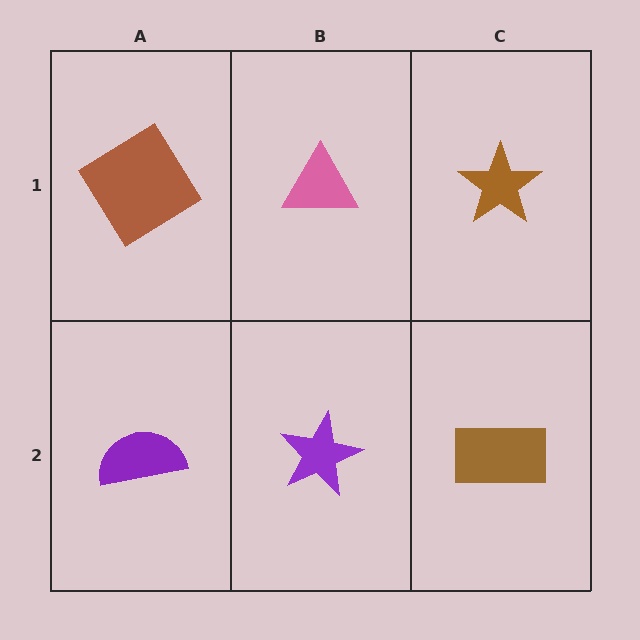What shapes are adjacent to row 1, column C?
A brown rectangle (row 2, column C), a pink triangle (row 1, column B).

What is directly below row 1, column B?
A purple star.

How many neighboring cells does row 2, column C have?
2.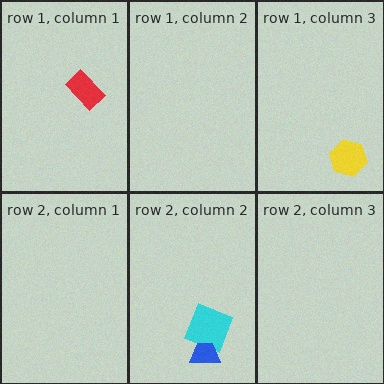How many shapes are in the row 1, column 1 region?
1.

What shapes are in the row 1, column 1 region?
The red rectangle.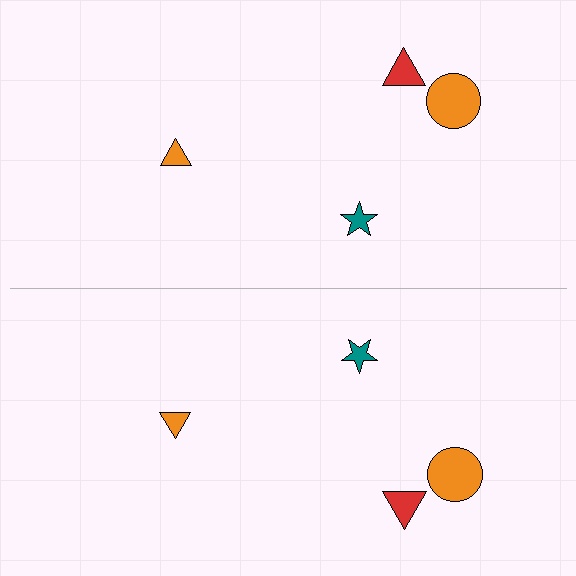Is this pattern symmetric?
Yes, this pattern has bilateral (reflection) symmetry.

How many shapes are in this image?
There are 8 shapes in this image.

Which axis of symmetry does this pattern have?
The pattern has a horizontal axis of symmetry running through the center of the image.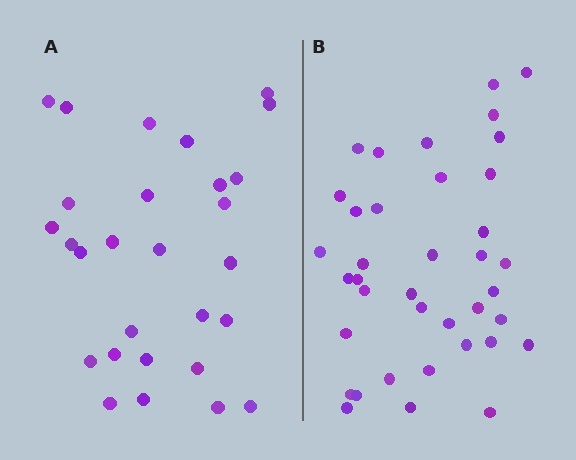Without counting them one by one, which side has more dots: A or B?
Region B (the right region) has more dots.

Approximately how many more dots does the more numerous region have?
Region B has roughly 10 or so more dots than region A.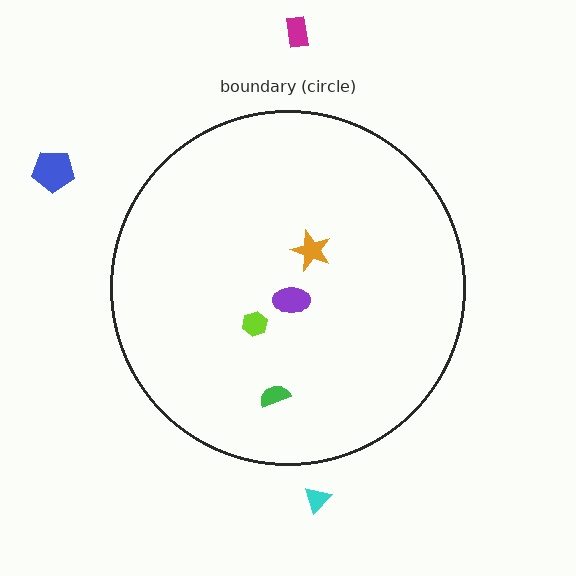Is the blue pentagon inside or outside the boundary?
Outside.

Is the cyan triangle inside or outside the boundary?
Outside.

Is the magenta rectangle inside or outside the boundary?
Outside.